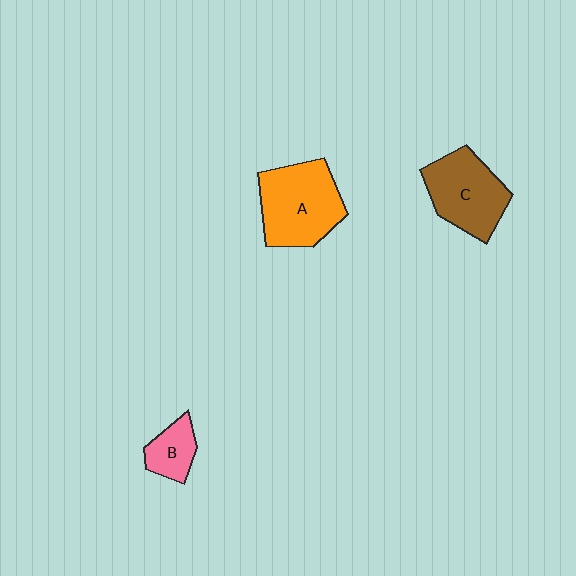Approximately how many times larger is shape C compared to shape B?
Approximately 2.2 times.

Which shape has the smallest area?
Shape B (pink).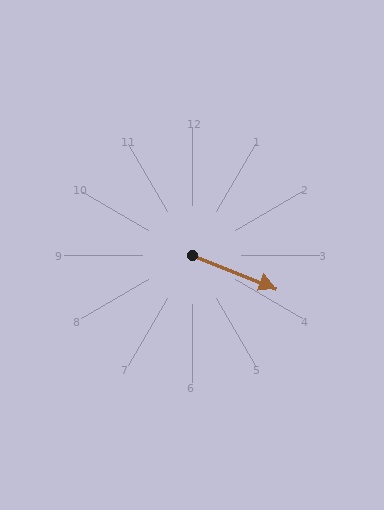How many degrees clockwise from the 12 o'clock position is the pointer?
Approximately 112 degrees.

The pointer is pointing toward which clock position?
Roughly 4 o'clock.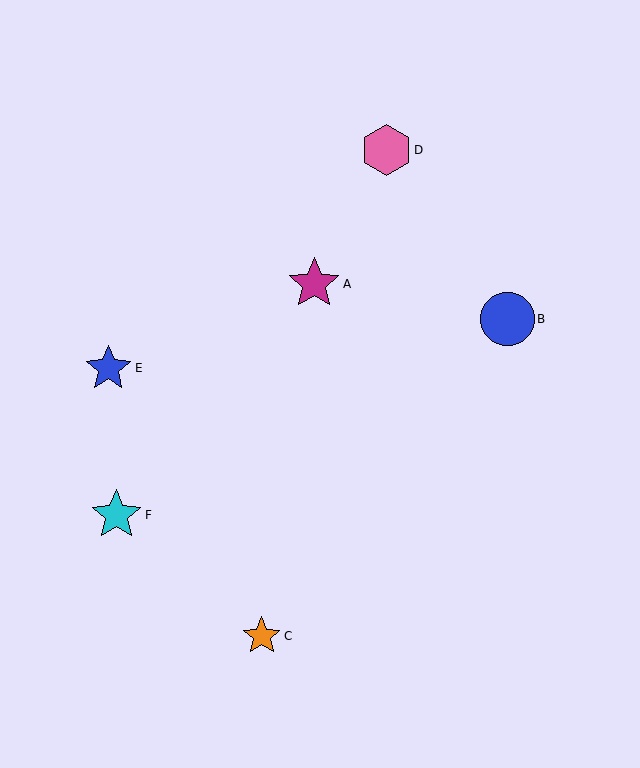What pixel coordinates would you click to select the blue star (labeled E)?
Click at (108, 368) to select the blue star E.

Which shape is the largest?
The blue circle (labeled B) is the largest.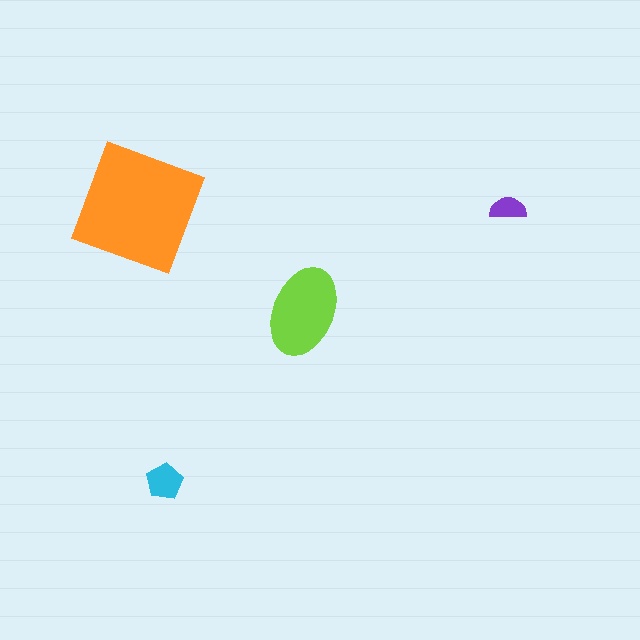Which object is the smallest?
The purple semicircle.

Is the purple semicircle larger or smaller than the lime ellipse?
Smaller.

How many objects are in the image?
There are 4 objects in the image.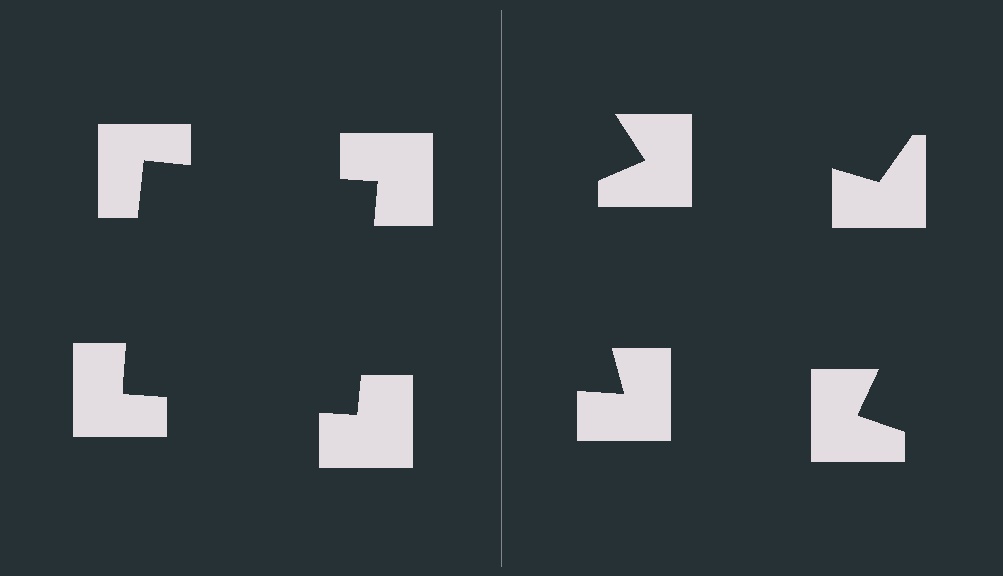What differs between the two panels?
The notched squares are positioned identically on both sides; only the wedge orientations differ. On the left they align to a square; on the right they are misaligned.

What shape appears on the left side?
An illusory square.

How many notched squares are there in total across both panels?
8 — 4 on each side.